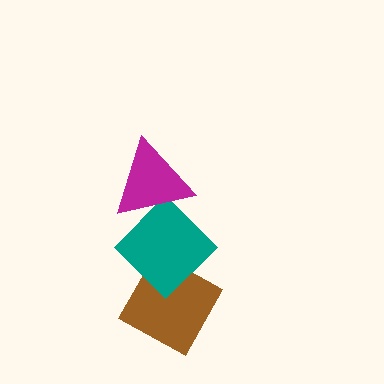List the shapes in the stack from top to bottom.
From top to bottom: the magenta triangle, the teal diamond, the brown diamond.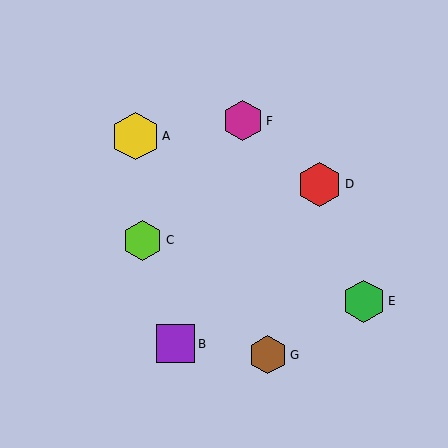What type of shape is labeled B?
Shape B is a purple square.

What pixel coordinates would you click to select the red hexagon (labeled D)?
Click at (320, 184) to select the red hexagon D.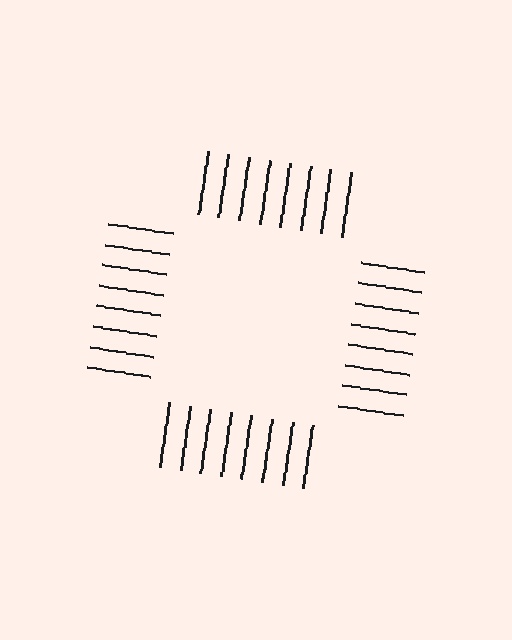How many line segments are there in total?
32 — 8 along each of the 4 edges.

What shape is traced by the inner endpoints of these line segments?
An illusory square — the line segments terminate on its edges but no continuous stroke is drawn.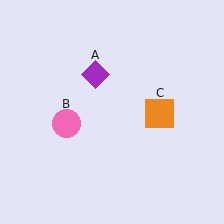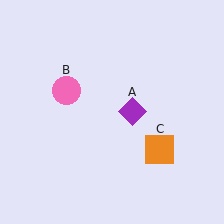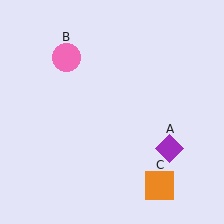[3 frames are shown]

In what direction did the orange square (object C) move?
The orange square (object C) moved down.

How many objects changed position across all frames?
3 objects changed position: purple diamond (object A), pink circle (object B), orange square (object C).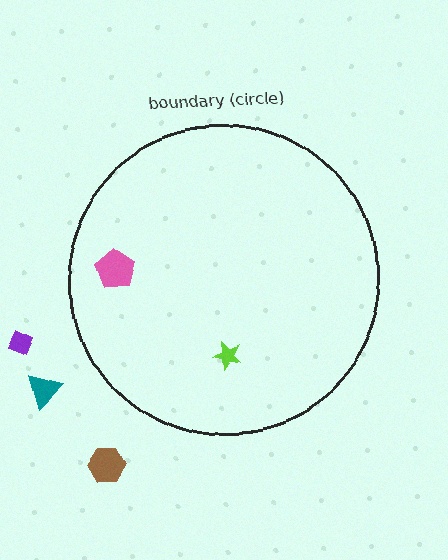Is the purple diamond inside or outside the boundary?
Outside.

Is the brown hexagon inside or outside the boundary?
Outside.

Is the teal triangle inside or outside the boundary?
Outside.